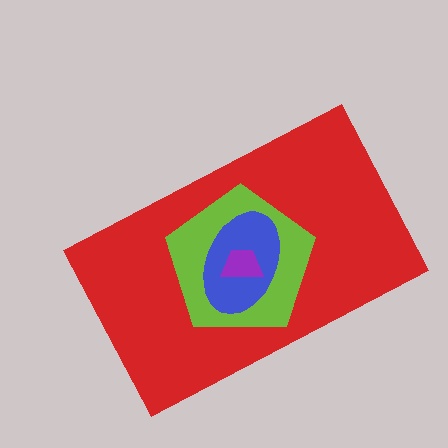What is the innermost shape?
The purple trapezoid.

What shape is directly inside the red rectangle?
The lime pentagon.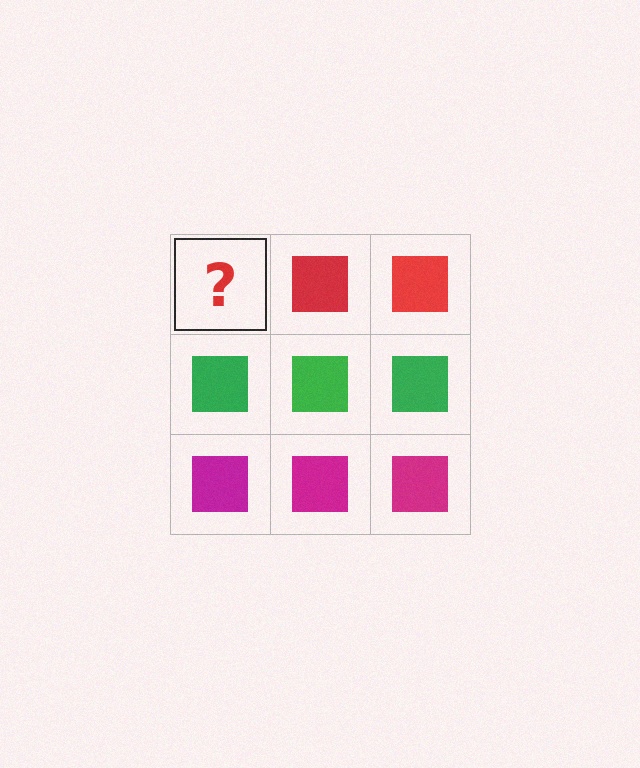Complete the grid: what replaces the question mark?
The question mark should be replaced with a red square.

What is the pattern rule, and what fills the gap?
The rule is that each row has a consistent color. The gap should be filled with a red square.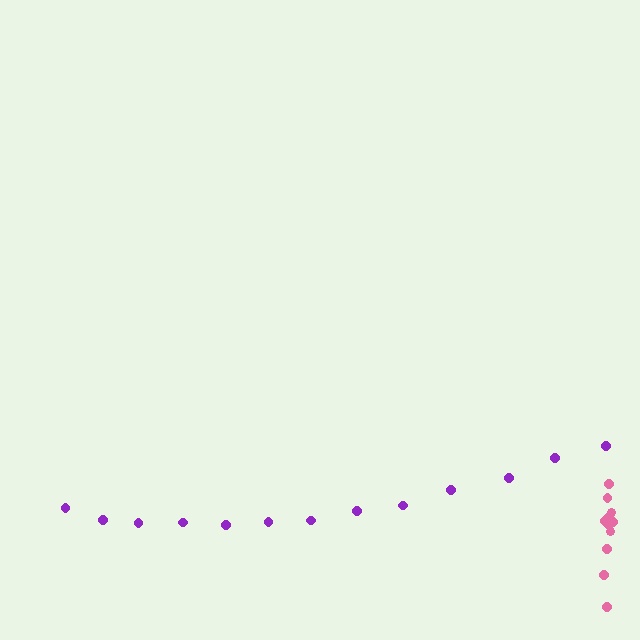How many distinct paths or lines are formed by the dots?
There are 2 distinct paths.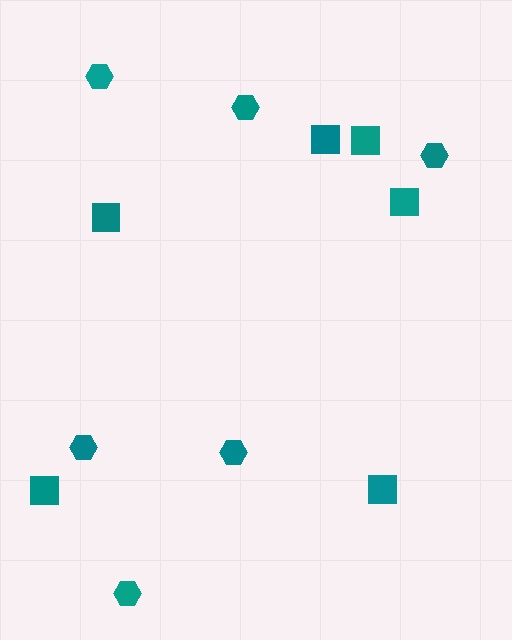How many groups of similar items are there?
There are 2 groups: one group of hexagons (6) and one group of squares (6).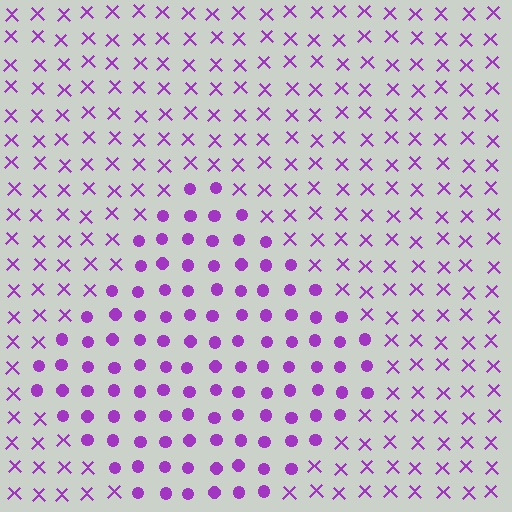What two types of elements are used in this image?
The image uses circles inside the diamond region and X marks outside it.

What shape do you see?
I see a diamond.